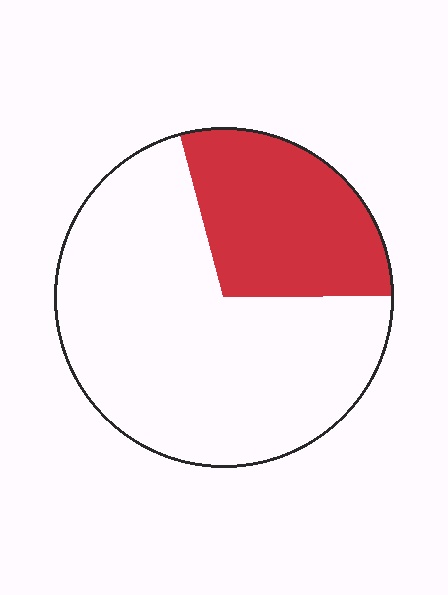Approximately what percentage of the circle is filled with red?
Approximately 30%.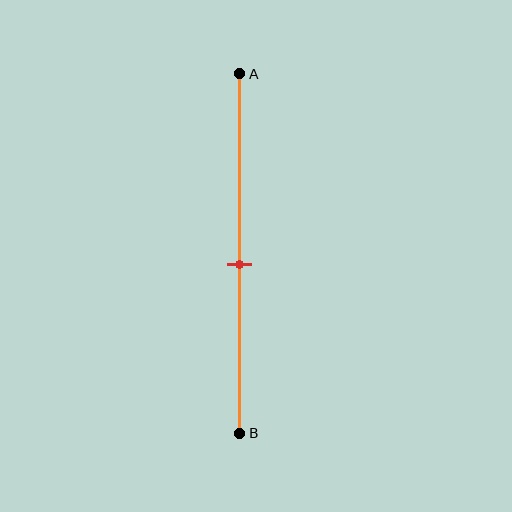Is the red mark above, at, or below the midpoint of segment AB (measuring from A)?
The red mark is below the midpoint of segment AB.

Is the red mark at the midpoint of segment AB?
No, the mark is at about 55% from A, not at the 50% midpoint.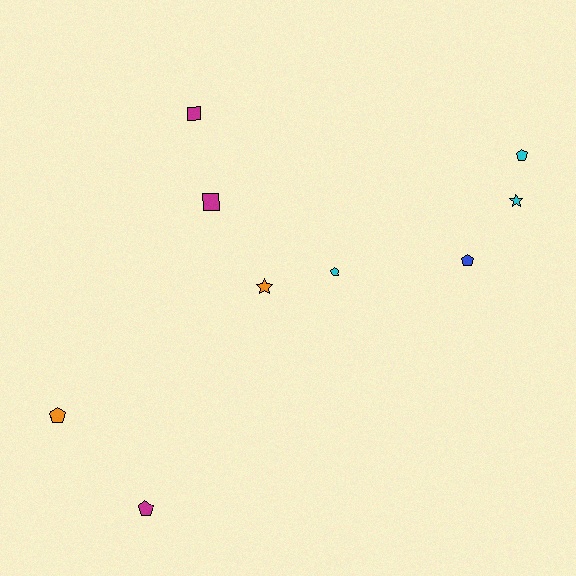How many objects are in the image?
There are 9 objects.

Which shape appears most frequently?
Pentagon, with 5 objects.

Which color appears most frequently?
Magenta, with 3 objects.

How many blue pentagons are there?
There is 1 blue pentagon.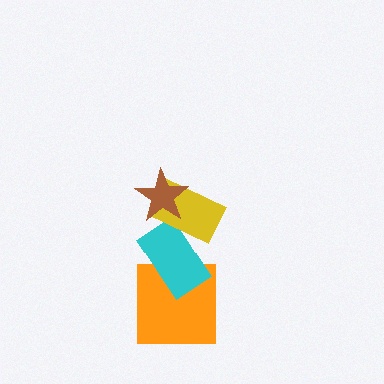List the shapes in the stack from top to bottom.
From top to bottom: the brown star, the yellow rectangle, the cyan rectangle, the orange square.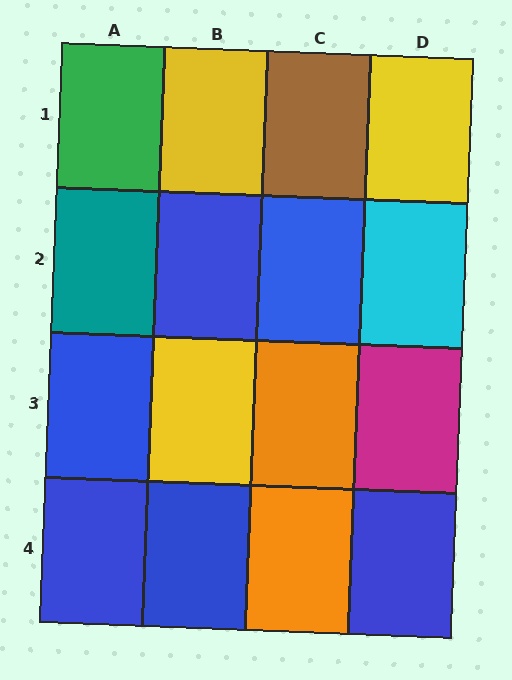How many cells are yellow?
3 cells are yellow.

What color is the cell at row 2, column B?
Blue.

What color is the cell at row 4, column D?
Blue.